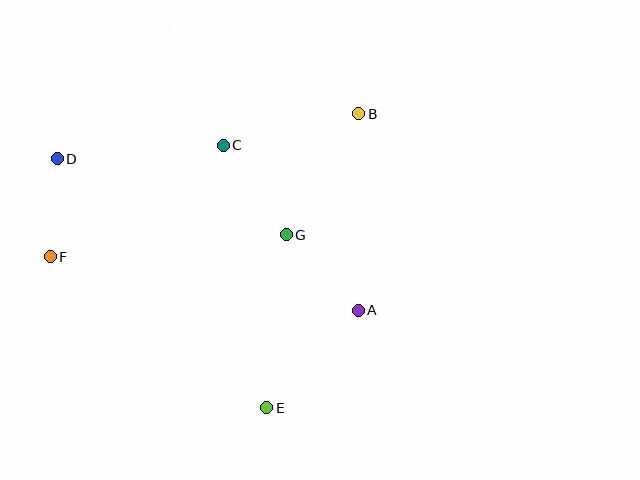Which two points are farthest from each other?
Points B and F are farthest from each other.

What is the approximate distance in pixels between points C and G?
The distance between C and G is approximately 110 pixels.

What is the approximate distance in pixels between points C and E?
The distance between C and E is approximately 266 pixels.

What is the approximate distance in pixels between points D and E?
The distance between D and E is approximately 326 pixels.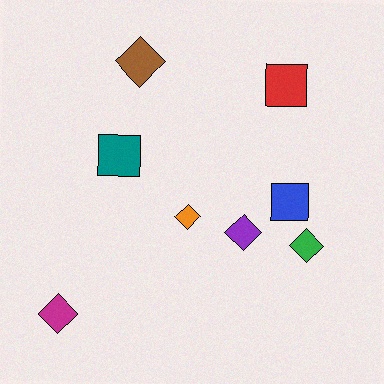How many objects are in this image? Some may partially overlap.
There are 8 objects.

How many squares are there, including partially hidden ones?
There are 3 squares.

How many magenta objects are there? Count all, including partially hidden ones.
There is 1 magenta object.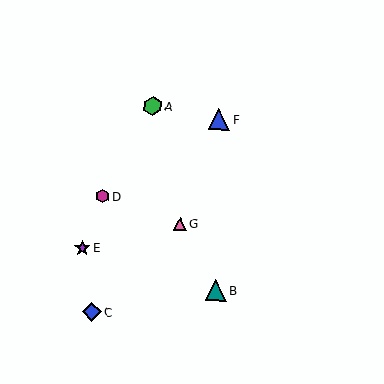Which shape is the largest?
The blue triangle (labeled F) is the largest.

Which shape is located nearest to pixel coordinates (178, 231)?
The pink triangle (labeled G) at (180, 224) is nearest to that location.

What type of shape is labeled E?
Shape E is a purple star.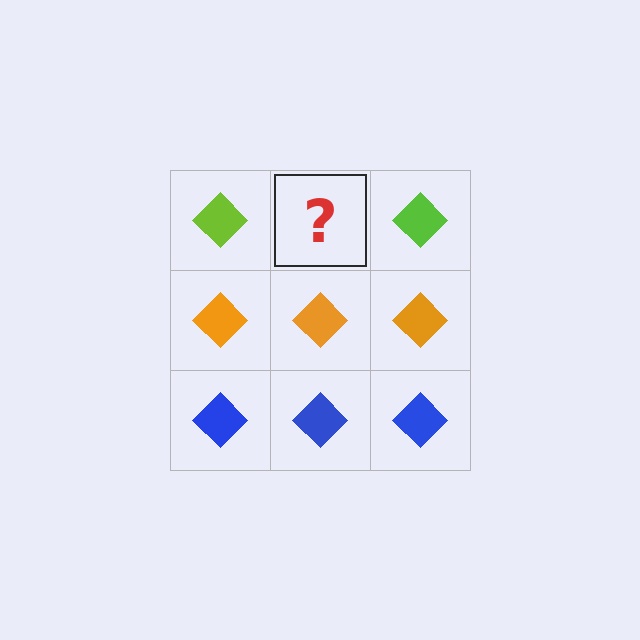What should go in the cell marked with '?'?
The missing cell should contain a lime diamond.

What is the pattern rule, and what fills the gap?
The rule is that each row has a consistent color. The gap should be filled with a lime diamond.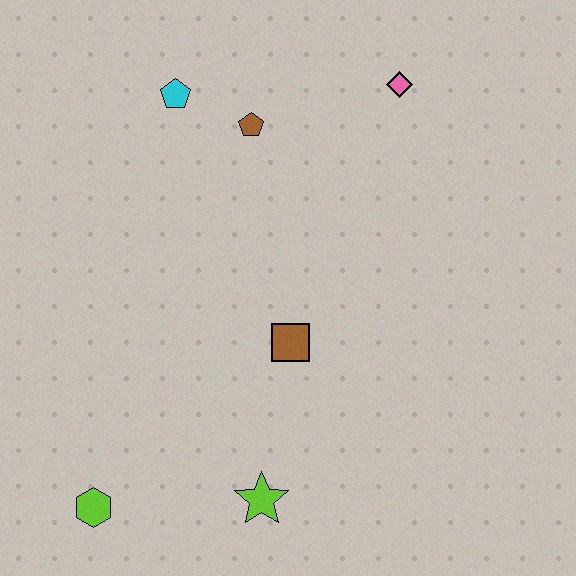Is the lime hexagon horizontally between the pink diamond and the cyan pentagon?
No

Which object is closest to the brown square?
The lime star is closest to the brown square.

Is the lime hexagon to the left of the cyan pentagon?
Yes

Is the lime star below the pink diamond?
Yes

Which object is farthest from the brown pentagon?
The lime hexagon is farthest from the brown pentagon.